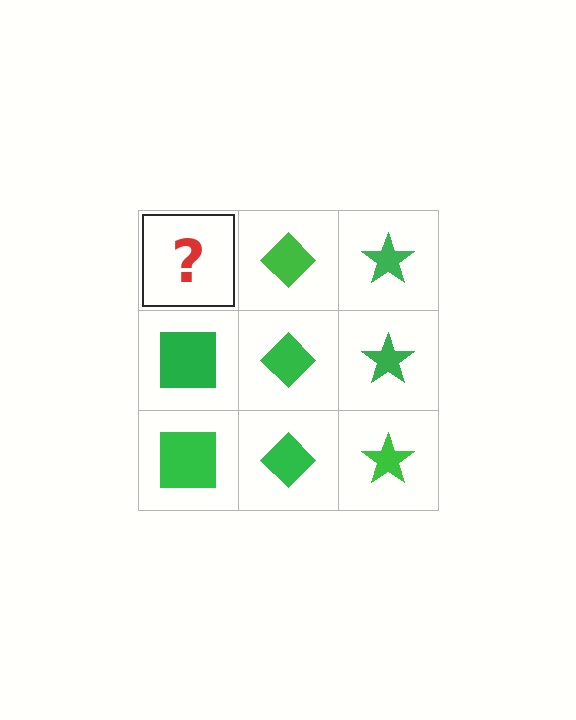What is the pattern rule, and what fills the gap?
The rule is that each column has a consistent shape. The gap should be filled with a green square.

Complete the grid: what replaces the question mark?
The question mark should be replaced with a green square.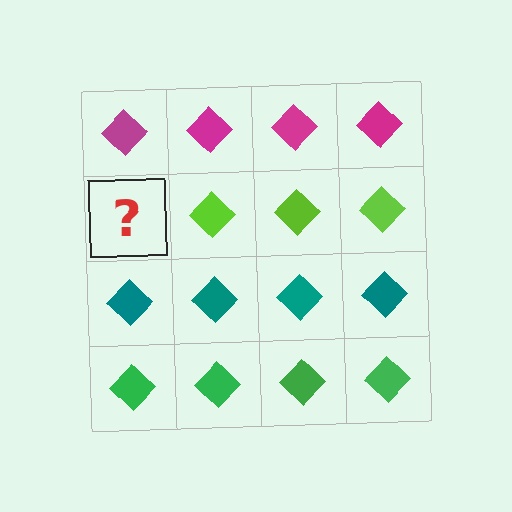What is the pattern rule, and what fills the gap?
The rule is that each row has a consistent color. The gap should be filled with a lime diamond.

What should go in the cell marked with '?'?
The missing cell should contain a lime diamond.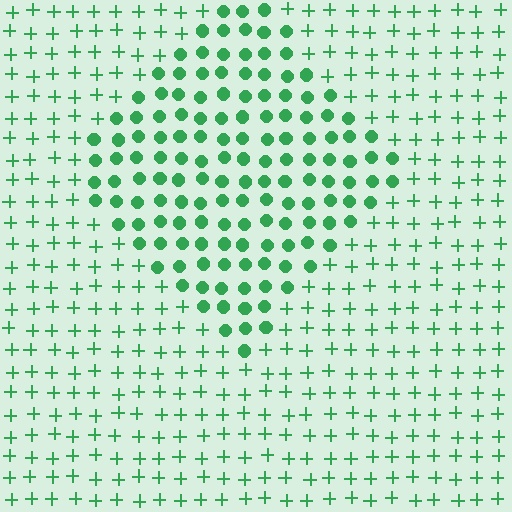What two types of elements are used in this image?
The image uses circles inside the diamond region and plus signs outside it.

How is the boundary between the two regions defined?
The boundary is defined by a change in element shape: circles inside vs. plus signs outside. All elements share the same color and spacing.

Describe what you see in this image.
The image is filled with small green elements arranged in a uniform grid. A diamond-shaped region contains circles, while the surrounding area contains plus signs. The boundary is defined purely by the change in element shape.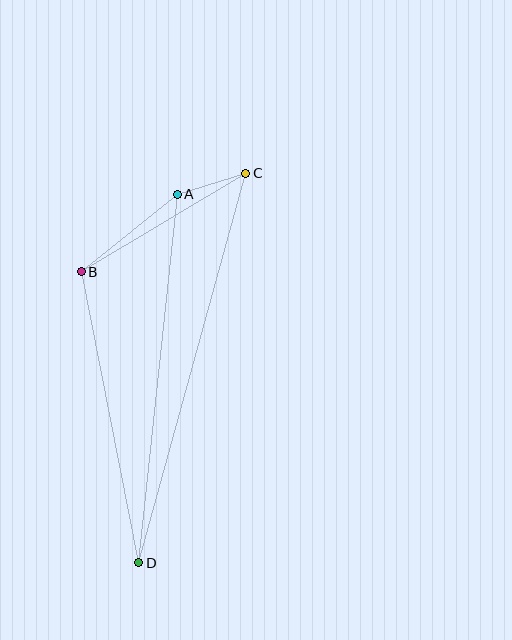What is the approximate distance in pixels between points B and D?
The distance between B and D is approximately 296 pixels.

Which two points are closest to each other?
Points A and C are closest to each other.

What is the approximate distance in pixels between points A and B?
The distance between A and B is approximately 123 pixels.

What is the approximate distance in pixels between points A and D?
The distance between A and D is approximately 370 pixels.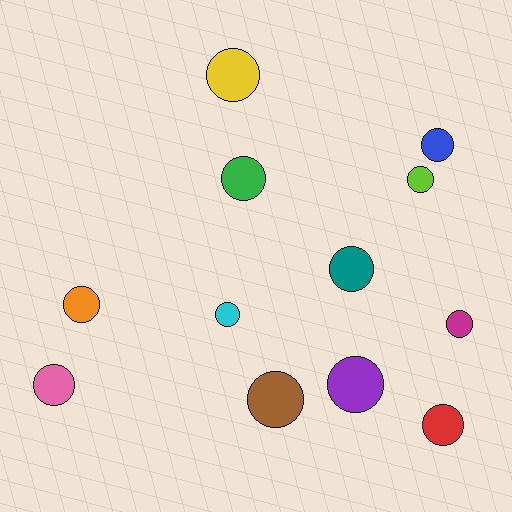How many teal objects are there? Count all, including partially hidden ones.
There is 1 teal object.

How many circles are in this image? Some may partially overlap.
There are 12 circles.